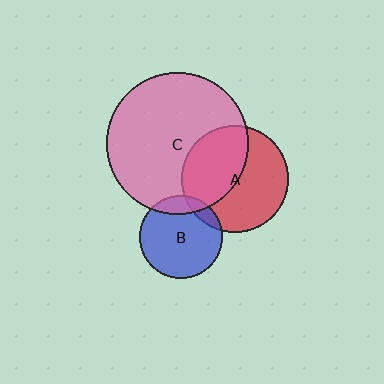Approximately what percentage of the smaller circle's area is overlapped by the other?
Approximately 45%.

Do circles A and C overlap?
Yes.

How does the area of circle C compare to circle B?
Approximately 2.9 times.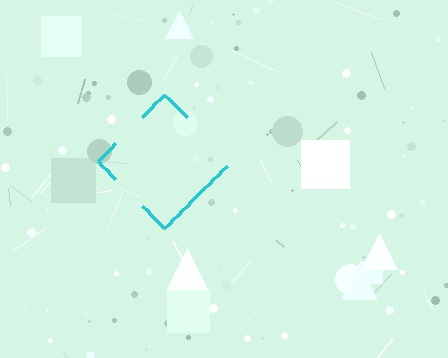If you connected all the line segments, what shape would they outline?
They would outline a diamond.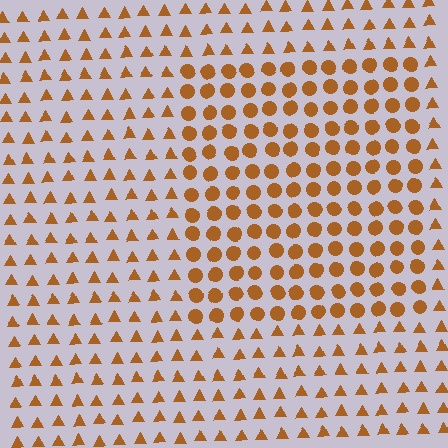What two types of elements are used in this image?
The image uses circles inside the rectangle region and triangles outside it.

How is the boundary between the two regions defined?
The boundary is defined by a change in element shape: circles inside vs. triangles outside. All elements share the same color and spacing.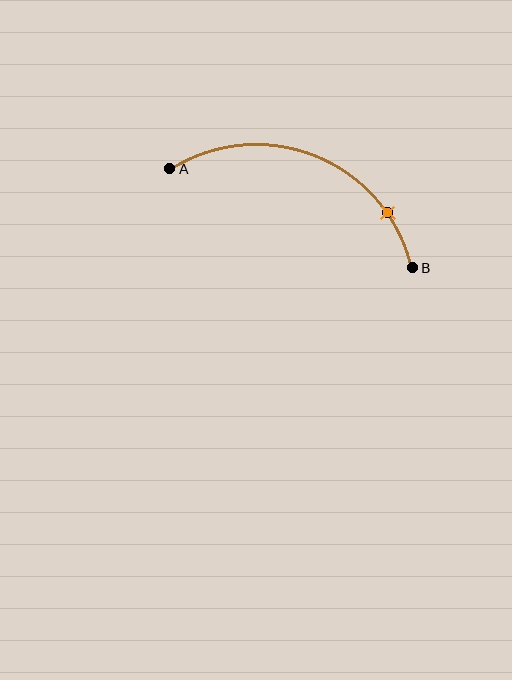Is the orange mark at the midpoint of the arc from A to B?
No. The orange mark lies on the arc but is closer to endpoint B. The arc midpoint would be at the point on the curve equidistant along the arc from both A and B.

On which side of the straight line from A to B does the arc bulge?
The arc bulges above the straight line connecting A and B.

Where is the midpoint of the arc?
The arc midpoint is the point on the curve farthest from the straight line joining A and B. It sits above that line.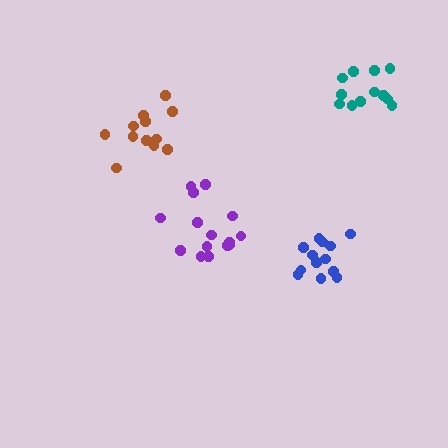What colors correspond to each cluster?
The clusters are colored: blue, brown, teal, purple.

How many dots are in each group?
Group 1: 13 dots, Group 2: 12 dots, Group 3: 12 dots, Group 4: 15 dots (52 total).